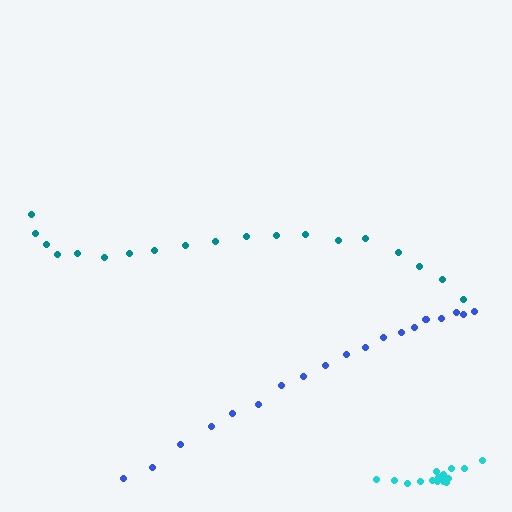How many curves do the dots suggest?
There are 3 distinct paths.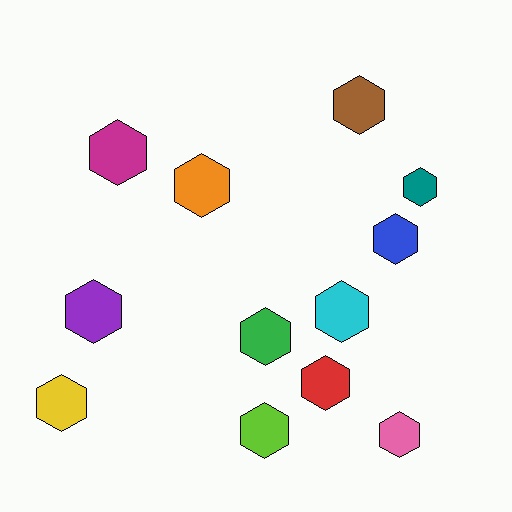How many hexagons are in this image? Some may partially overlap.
There are 12 hexagons.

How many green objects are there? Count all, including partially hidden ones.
There is 1 green object.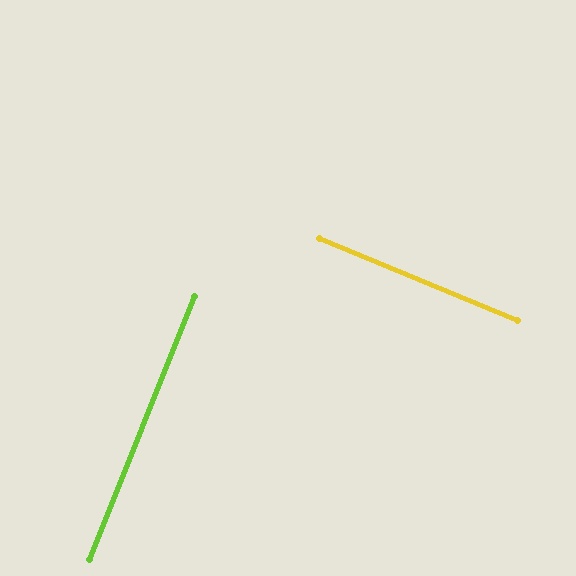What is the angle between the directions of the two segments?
Approximately 89 degrees.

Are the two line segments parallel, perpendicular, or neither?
Perpendicular — they meet at approximately 89°.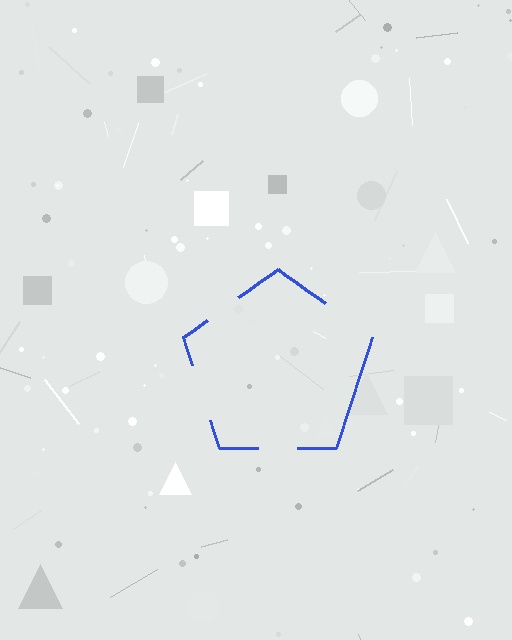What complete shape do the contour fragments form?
The contour fragments form a pentagon.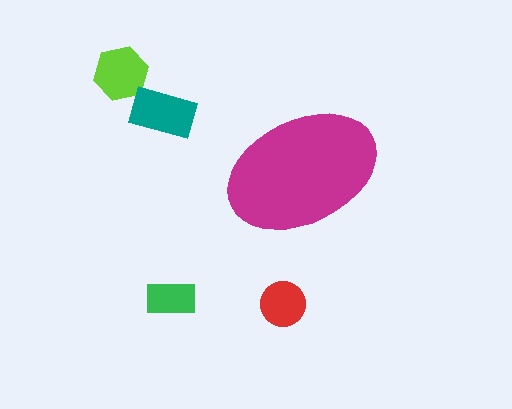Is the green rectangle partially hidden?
No, the green rectangle is fully visible.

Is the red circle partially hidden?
No, the red circle is fully visible.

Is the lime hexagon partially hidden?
No, the lime hexagon is fully visible.